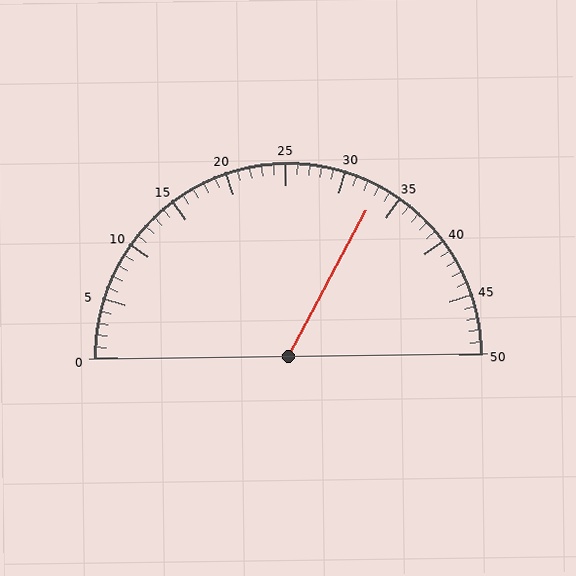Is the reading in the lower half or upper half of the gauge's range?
The reading is in the upper half of the range (0 to 50).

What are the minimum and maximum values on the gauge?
The gauge ranges from 0 to 50.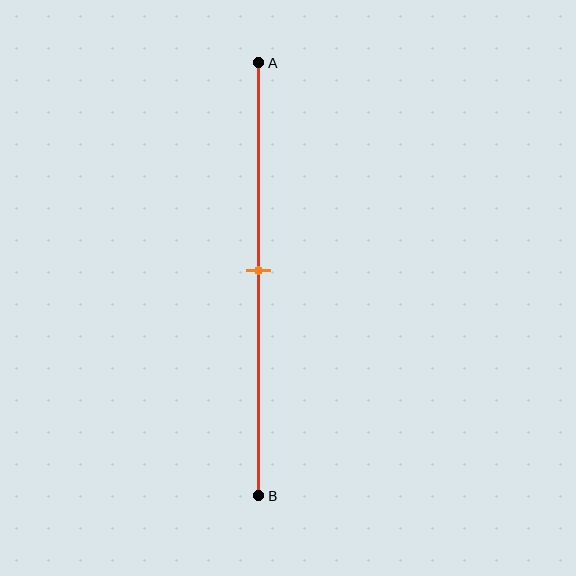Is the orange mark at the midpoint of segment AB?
Yes, the mark is approximately at the midpoint.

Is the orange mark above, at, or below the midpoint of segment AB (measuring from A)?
The orange mark is approximately at the midpoint of segment AB.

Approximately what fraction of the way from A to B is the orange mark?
The orange mark is approximately 50% of the way from A to B.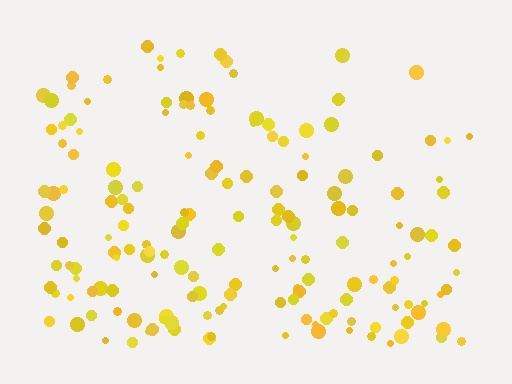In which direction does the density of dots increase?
From top to bottom, with the bottom side densest.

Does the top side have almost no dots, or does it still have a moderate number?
Still a moderate number, just noticeably fewer than the bottom.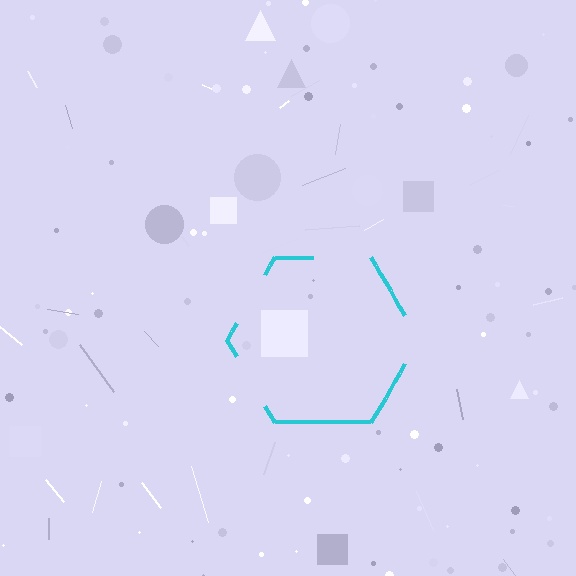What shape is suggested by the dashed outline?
The dashed outline suggests a hexagon.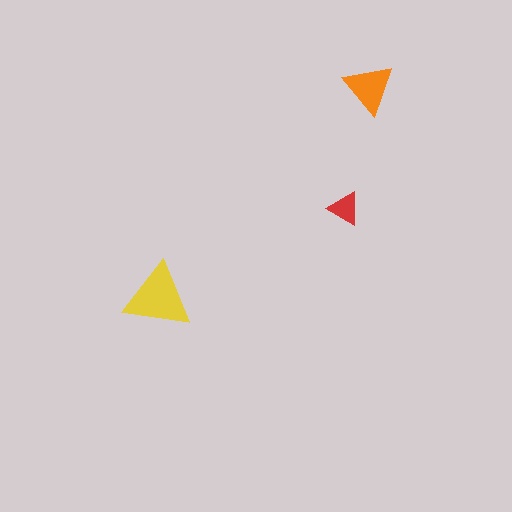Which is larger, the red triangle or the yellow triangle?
The yellow one.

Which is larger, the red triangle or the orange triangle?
The orange one.